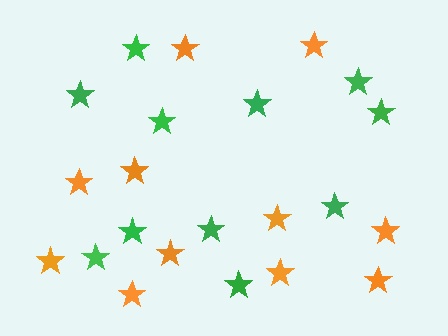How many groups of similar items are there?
There are 2 groups: one group of green stars (11) and one group of orange stars (11).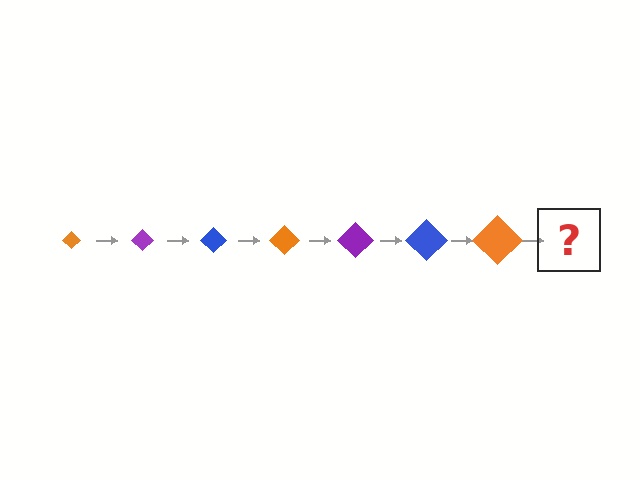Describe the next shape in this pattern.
It should be a purple diamond, larger than the previous one.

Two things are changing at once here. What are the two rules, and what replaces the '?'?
The two rules are that the diamond grows larger each step and the color cycles through orange, purple, and blue. The '?' should be a purple diamond, larger than the previous one.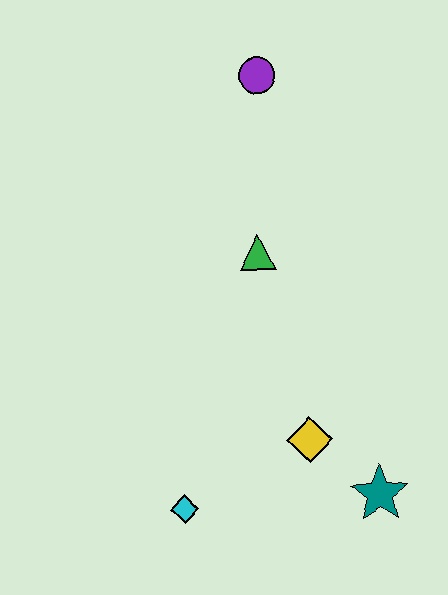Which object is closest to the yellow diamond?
The teal star is closest to the yellow diamond.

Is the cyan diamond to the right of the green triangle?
No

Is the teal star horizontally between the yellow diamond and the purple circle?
No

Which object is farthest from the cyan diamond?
The purple circle is farthest from the cyan diamond.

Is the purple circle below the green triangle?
No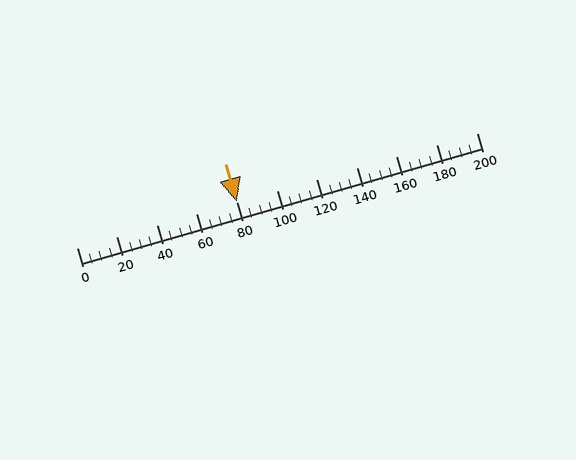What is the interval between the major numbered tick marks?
The major tick marks are spaced 20 units apart.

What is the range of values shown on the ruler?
The ruler shows values from 0 to 200.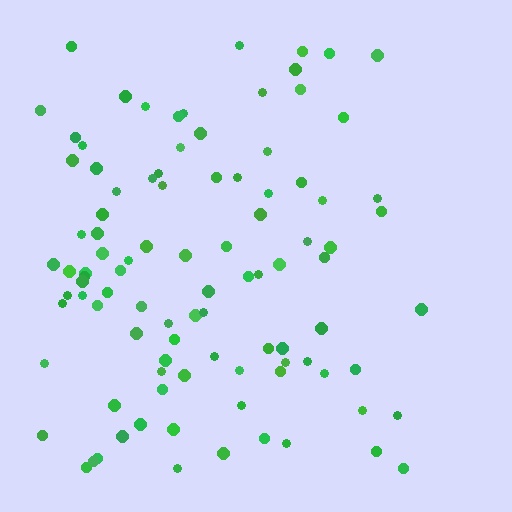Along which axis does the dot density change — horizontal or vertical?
Horizontal.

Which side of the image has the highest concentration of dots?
The left.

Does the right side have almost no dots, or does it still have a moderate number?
Still a moderate number, just noticeably fewer than the left.